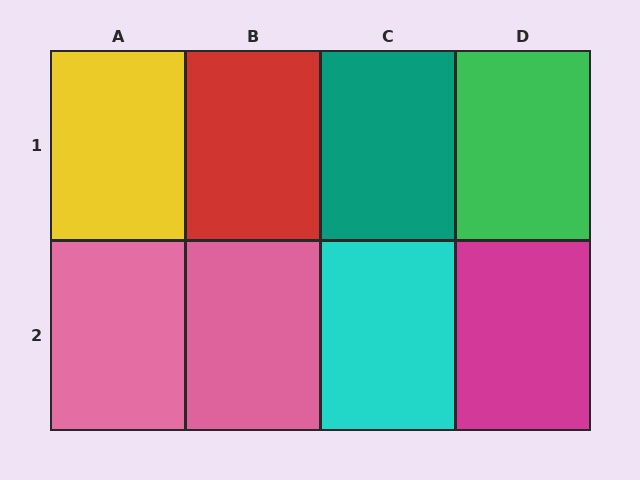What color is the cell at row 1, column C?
Teal.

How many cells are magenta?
1 cell is magenta.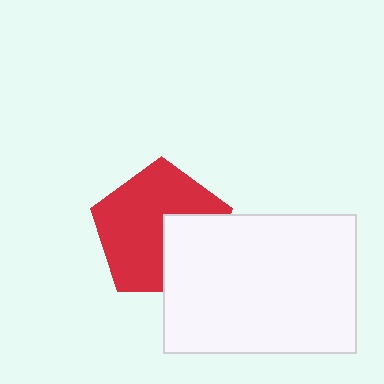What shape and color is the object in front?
The object in front is a white rectangle.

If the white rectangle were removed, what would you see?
You would see the complete red pentagon.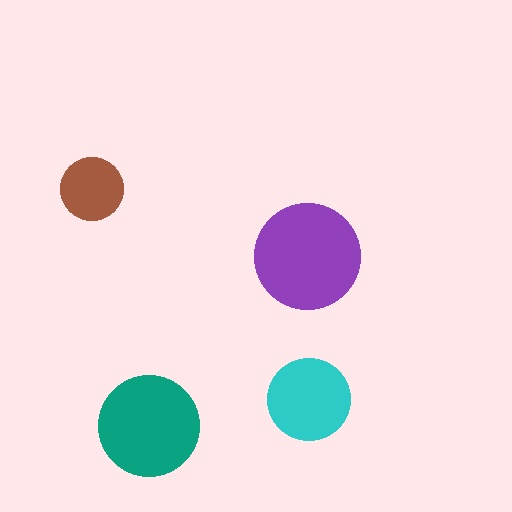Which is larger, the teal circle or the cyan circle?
The teal one.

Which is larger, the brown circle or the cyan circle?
The cyan one.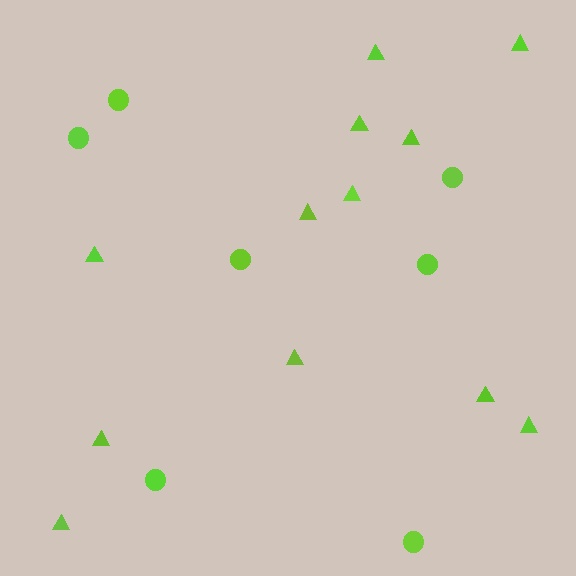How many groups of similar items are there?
There are 2 groups: one group of triangles (12) and one group of circles (7).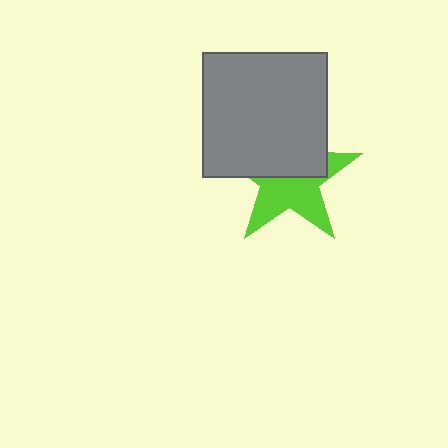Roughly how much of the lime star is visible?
About half of it is visible (roughly 52%).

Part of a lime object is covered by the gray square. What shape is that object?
It is a star.